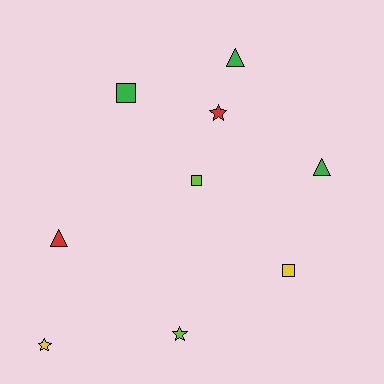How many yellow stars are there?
There is 1 yellow star.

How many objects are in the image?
There are 9 objects.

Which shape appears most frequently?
Square, with 3 objects.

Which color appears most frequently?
Green, with 3 objects.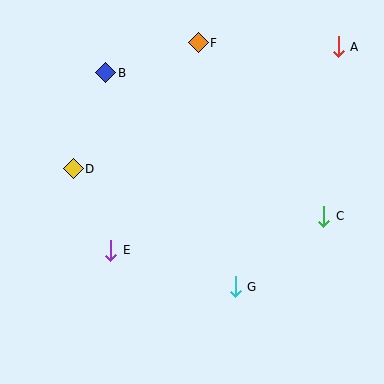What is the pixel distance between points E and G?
The distance between E and G is 129 pixels.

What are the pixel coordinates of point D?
Point D is at (73, 169).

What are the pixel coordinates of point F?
Point F is at (198, 43).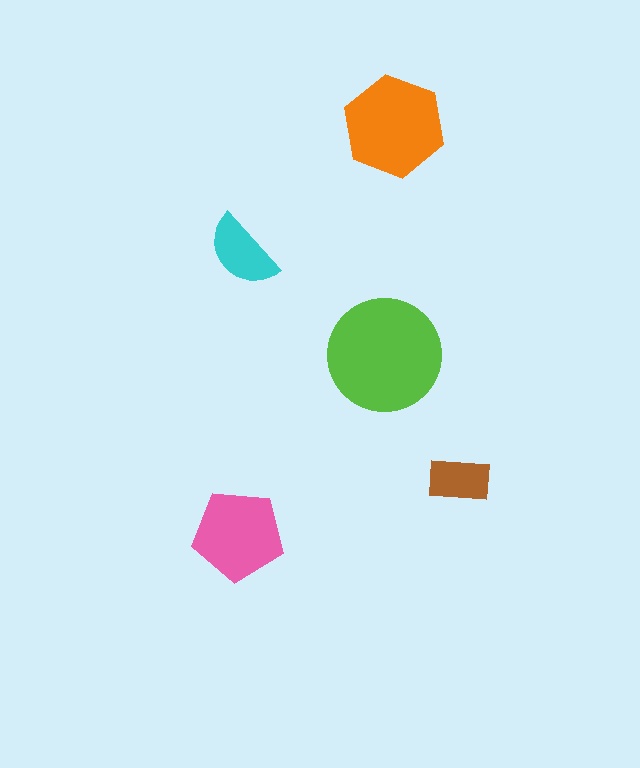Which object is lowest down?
The pink pentagon is bottommost.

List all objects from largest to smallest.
The lime circle, the orange hexagon, the pink pentagon, the cyan semicircle, the brown rectangle.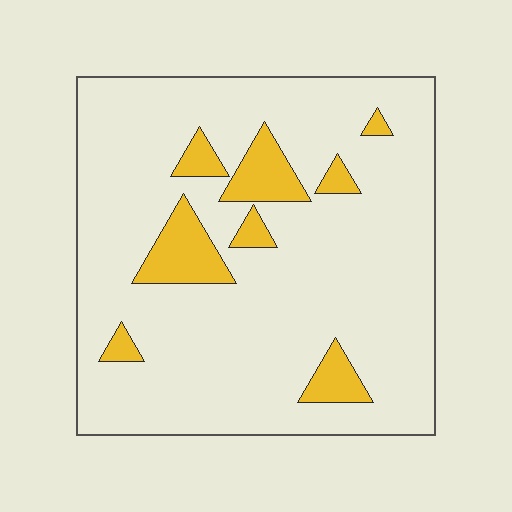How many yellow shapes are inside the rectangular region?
8.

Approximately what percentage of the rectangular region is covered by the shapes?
Approximately 15%.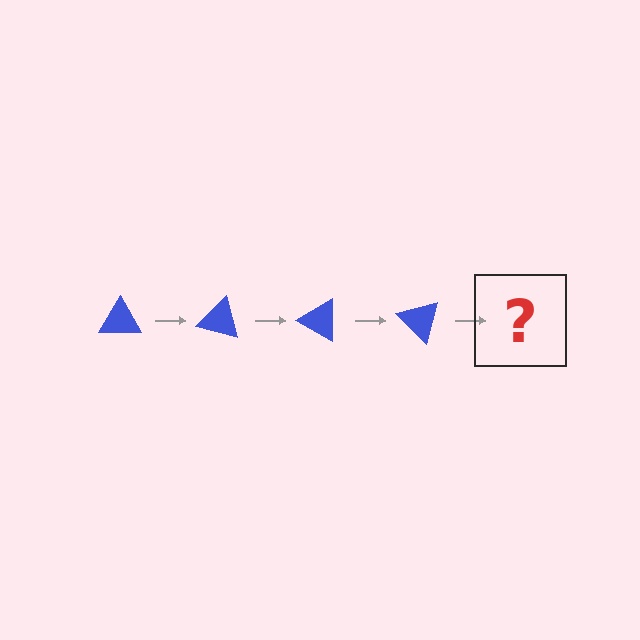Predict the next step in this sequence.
The next step is a blue triangle rotated 60 degrees.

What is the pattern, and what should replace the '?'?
The pattern is that the triangle rotates 15 degrees each step. The '?' should be a blue triangle rotated 60 degrees.